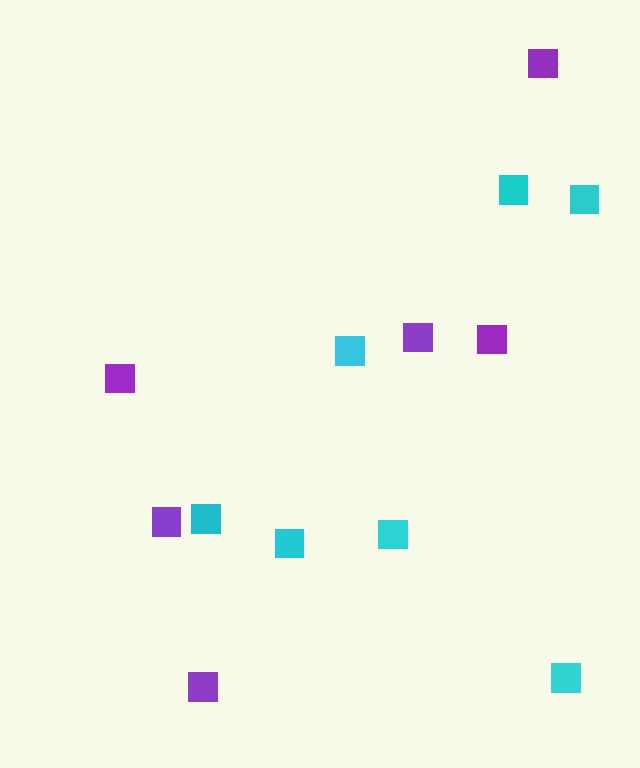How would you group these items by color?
There are 2 groups: one group of cyan squares (7) and one group of purple squares (6).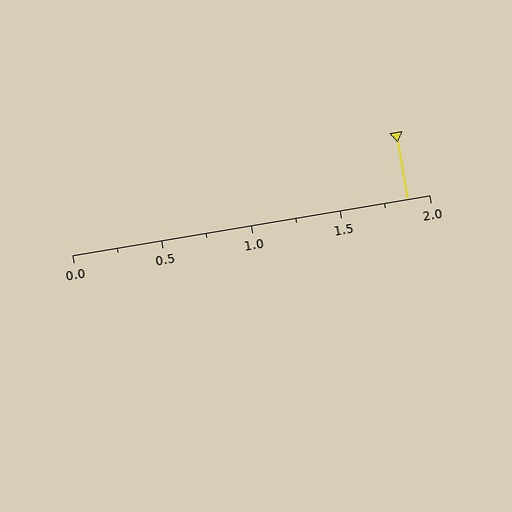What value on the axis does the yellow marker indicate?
The marker indicates approximately 1.88.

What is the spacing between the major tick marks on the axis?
The major ticks are spaced 0.5 apart.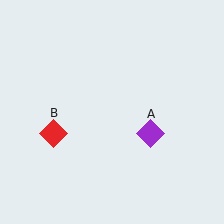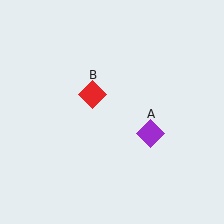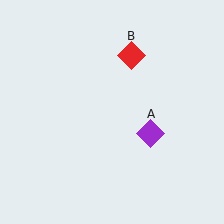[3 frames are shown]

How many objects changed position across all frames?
1 object changed position: red diamond (object B).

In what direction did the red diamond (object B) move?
The red diamond (object B) moved up and to the right.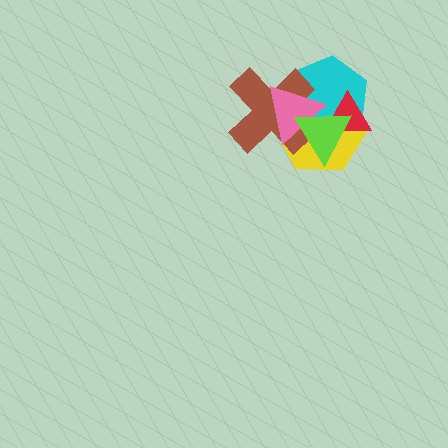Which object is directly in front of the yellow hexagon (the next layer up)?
The cyan hexagon is directly in front of the yellow hexagon.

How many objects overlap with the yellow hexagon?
5 objects overlap with the yellow hexagon.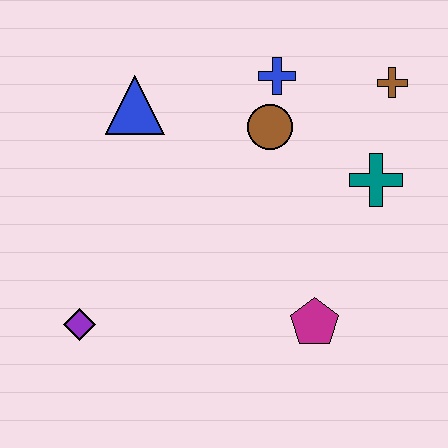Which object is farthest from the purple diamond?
The brown cross is farthest from the purple diamond.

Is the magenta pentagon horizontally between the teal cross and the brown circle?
Yes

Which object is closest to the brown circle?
The blue cross is closest to the brown circle.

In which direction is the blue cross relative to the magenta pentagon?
The blue cross is above the magenta pentagon.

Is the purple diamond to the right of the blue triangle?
No